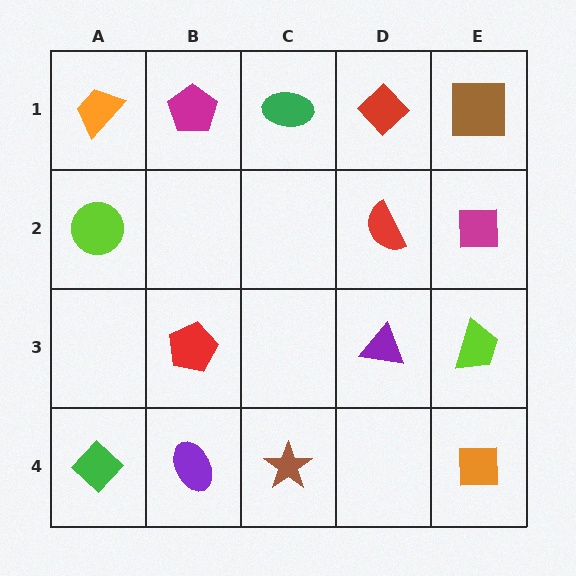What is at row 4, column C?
A brown star.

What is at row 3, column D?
A purple triangle.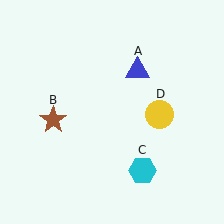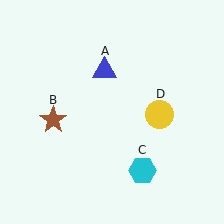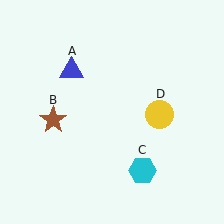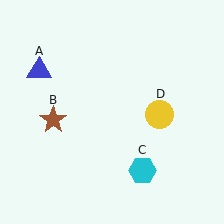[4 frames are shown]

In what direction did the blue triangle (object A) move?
The blue triangle (object A) moved left.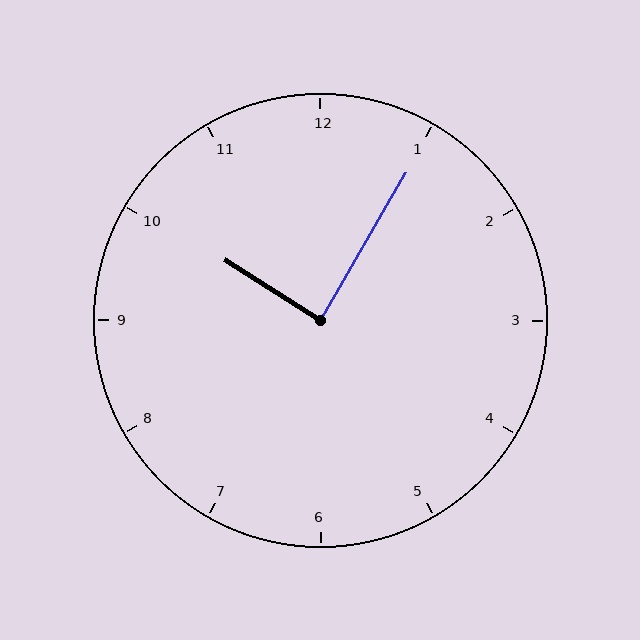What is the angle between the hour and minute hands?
Approximately 88 degrees.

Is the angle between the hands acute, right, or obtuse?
It is right.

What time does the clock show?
10:05.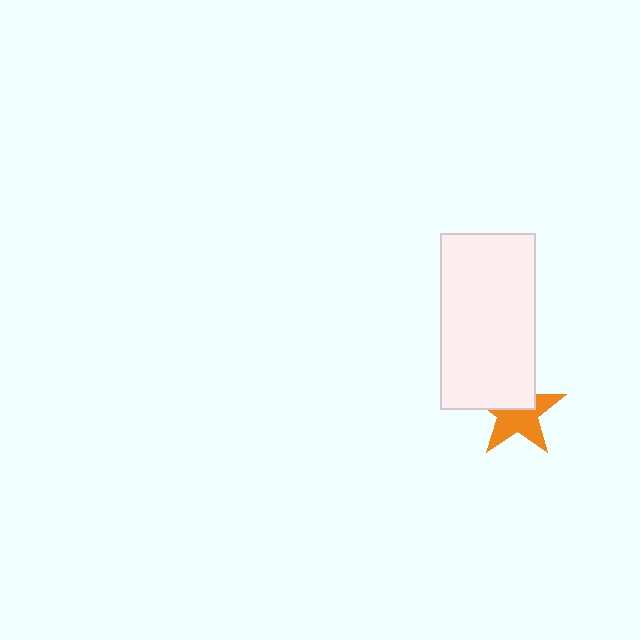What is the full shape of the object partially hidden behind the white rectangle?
The partially hidden object is an orange star.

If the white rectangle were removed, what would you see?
You would see the complete orange star.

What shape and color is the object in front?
The object in front is a white rectangle.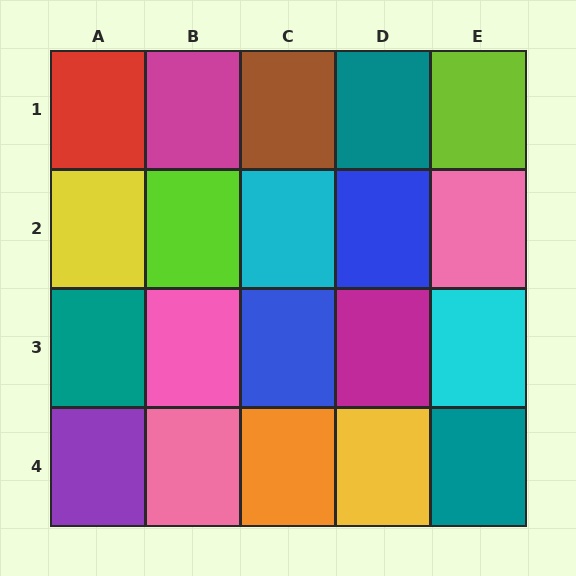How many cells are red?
1 cell is red.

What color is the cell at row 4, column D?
Yellow.